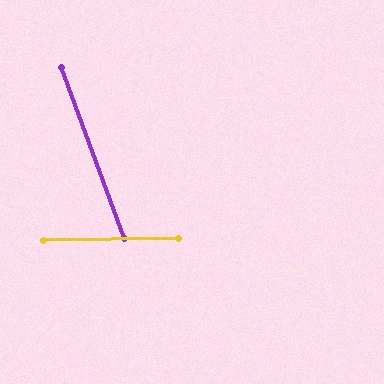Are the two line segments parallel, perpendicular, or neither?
Neither parallel nor perpendicular — they differ by about 71°.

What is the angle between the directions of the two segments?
Approximately 71 degrees.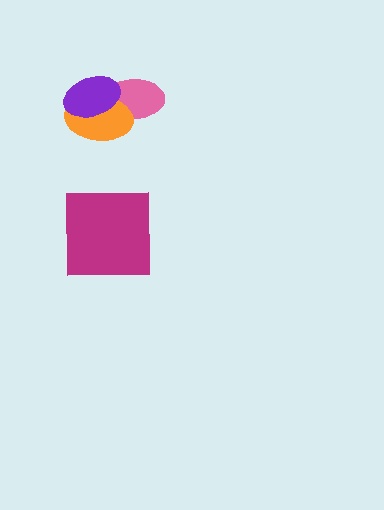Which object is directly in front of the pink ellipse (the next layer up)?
The orange ellipse is directly in front of the pink ellipse.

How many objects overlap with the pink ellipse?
2 objects overlap with the pink ellipse.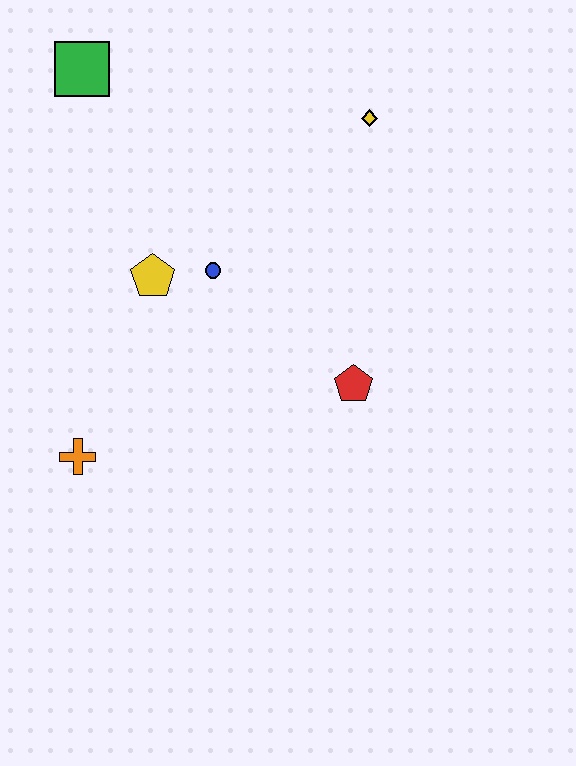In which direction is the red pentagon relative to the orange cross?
The red pentagon is to the right of the orange cross.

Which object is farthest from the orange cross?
The yellow diamond is farthest from the orange cross.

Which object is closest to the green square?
The yellow pentagon is closest to the green square.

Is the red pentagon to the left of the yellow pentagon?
No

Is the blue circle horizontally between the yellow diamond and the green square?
Yes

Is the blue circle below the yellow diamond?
Yes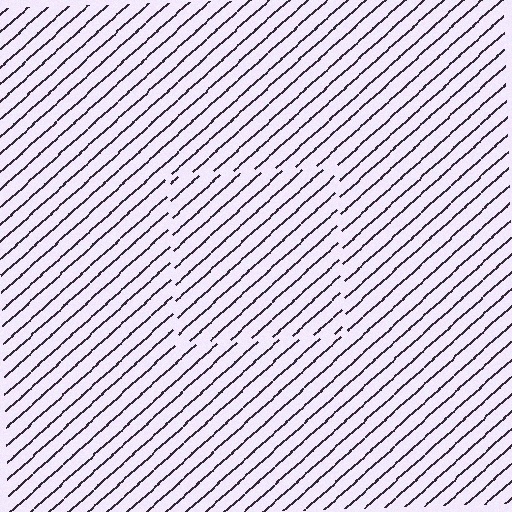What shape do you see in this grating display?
An illusory square. The interior of the shape contains the same grating, shifted by half a period — the contour is defined by the phase discontinuity where line-ends from the inner and outer gratings abut.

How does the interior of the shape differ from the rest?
The interior of the shape contains the same grating, shifted by half a period — the contour is defined by the phase discontinuity where line-ends from the inner and outer gratings abut.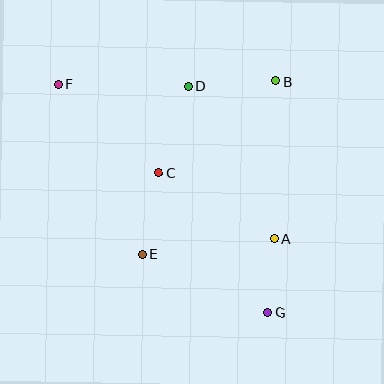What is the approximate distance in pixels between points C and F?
The distance between C and F is approximately 135 pixels.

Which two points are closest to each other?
Points A and G are closest to each other.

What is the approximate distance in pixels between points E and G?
The distance between E and G is approximately 139 pixels.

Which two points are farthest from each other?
Points F and G are farthest from each other.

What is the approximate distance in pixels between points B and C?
The distance between B and C is approximately 148 pixels.